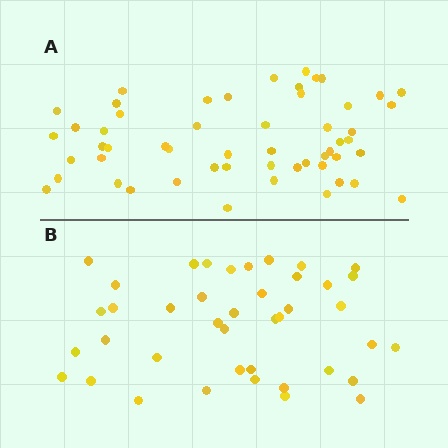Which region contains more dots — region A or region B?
Region A (the top region) has more dots.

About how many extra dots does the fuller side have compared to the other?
Region A has approximately 15 more dots than region B.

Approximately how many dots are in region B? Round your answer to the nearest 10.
About 40 dots. (The exact count is 41, which rounds to 40.)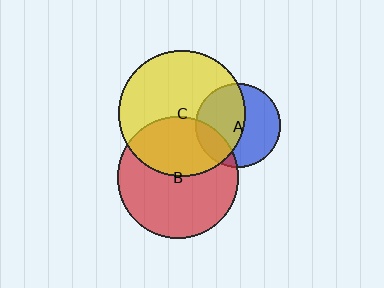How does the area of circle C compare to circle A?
Approximately 2.3 times.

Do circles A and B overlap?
Yes.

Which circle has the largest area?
Circle C (yellow).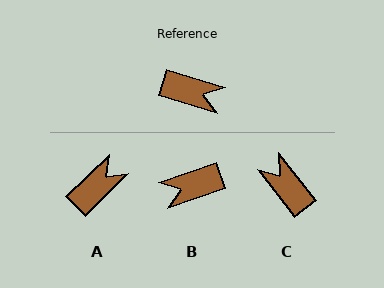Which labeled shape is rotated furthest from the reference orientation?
C, about 145 degrees away.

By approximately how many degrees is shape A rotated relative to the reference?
Approximately 62 degrees counter-clockwise.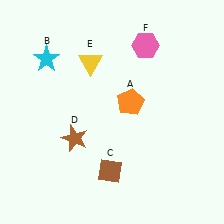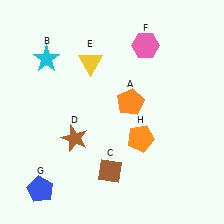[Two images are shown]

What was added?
A blue pentagon (G), an orange pentagon (H) were added in Image 2.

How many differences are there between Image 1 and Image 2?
There are 2 differences between the two images.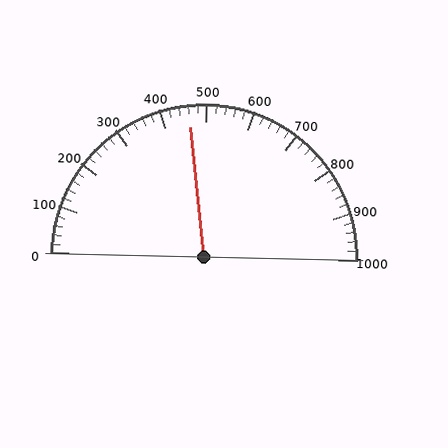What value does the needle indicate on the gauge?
The needle indicates approximately 460.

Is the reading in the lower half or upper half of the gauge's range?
The reading is in the lower half of the range (0 to 1000).